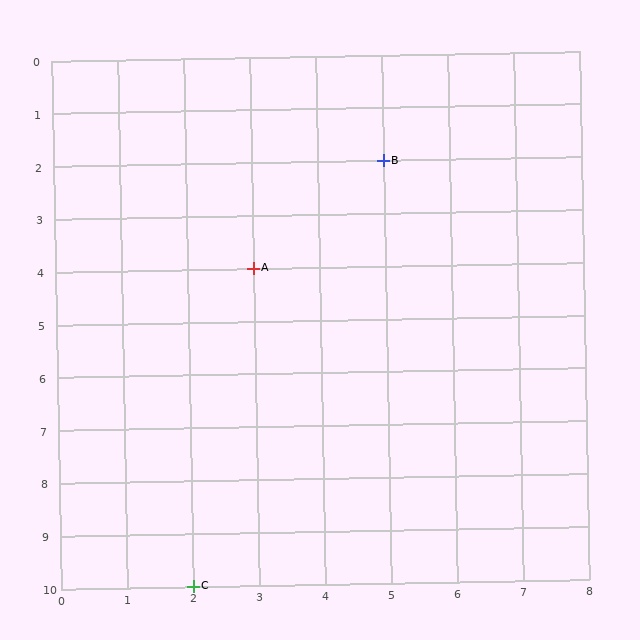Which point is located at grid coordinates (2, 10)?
Point C is at (2, 10).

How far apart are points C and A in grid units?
Points C and A are 1 column and 6 rows apart (about 6.1 grid units diagonally).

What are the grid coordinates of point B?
Point B is at grid coordinates (5, 2).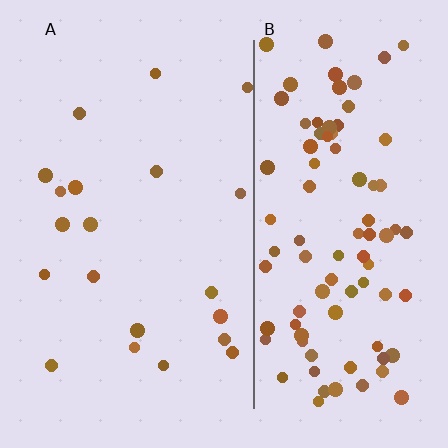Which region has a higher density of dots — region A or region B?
B (the right).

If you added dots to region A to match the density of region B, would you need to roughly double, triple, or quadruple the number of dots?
Approximately quadruple.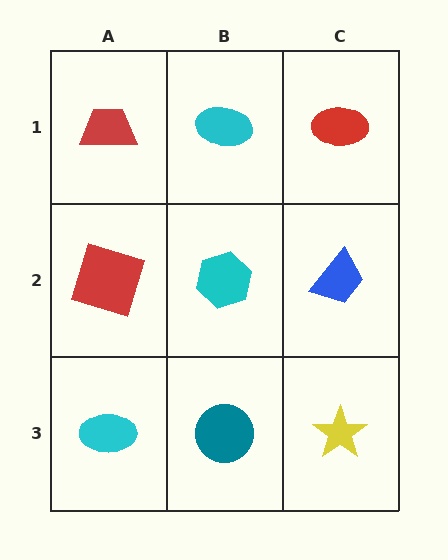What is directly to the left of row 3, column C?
A teal circle.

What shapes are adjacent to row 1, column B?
A cyan hexagon (row 2, column B), a red trapezoid (row 1, column A), a red ellipse (row 1, column C).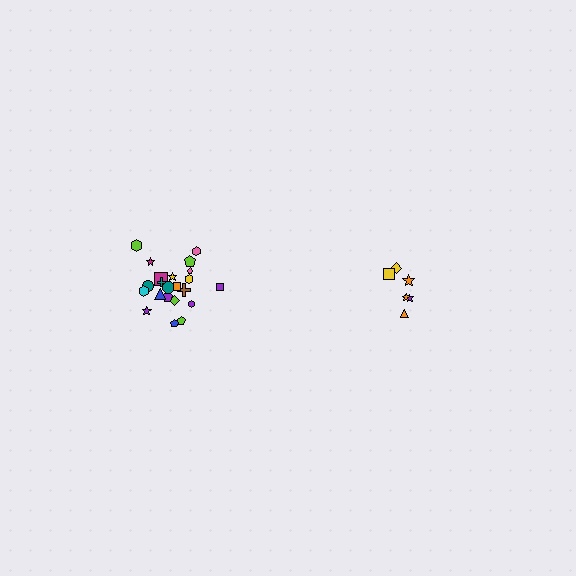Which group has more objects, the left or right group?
The left group.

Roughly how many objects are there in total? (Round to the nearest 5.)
Roughly 30 objects in total.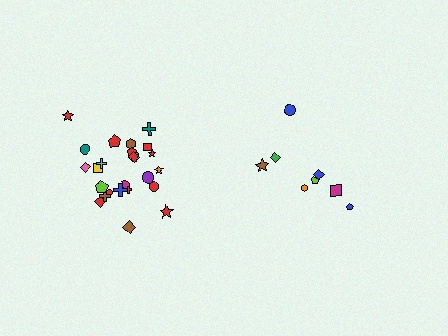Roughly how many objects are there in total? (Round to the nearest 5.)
Roughly 35 objects in total.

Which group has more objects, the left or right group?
The left group.